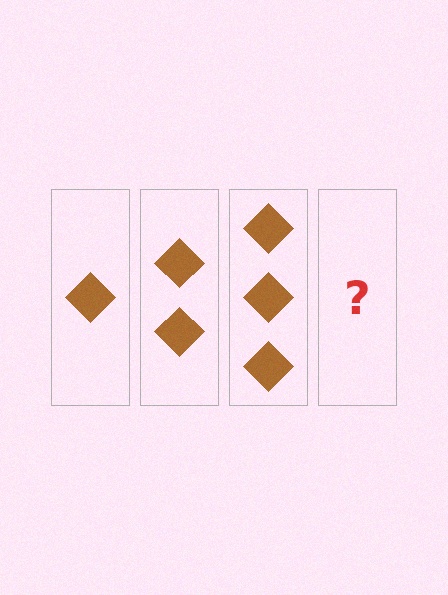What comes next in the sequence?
The next element should be 4 diamonds.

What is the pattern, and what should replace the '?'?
The pattern is that each step adds one more diamond. The '?' should be 4 diamonds.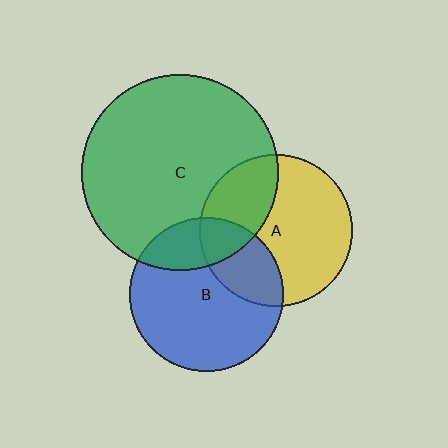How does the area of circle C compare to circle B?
Approximately 1.6 times.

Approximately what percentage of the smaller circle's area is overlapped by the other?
Approximately 25%.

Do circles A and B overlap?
Yes.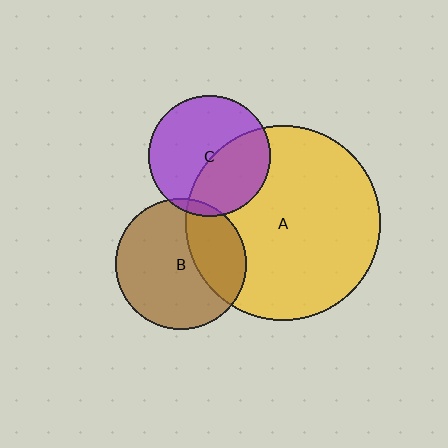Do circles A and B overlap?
Yes.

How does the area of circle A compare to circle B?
Approximately 2.2 times.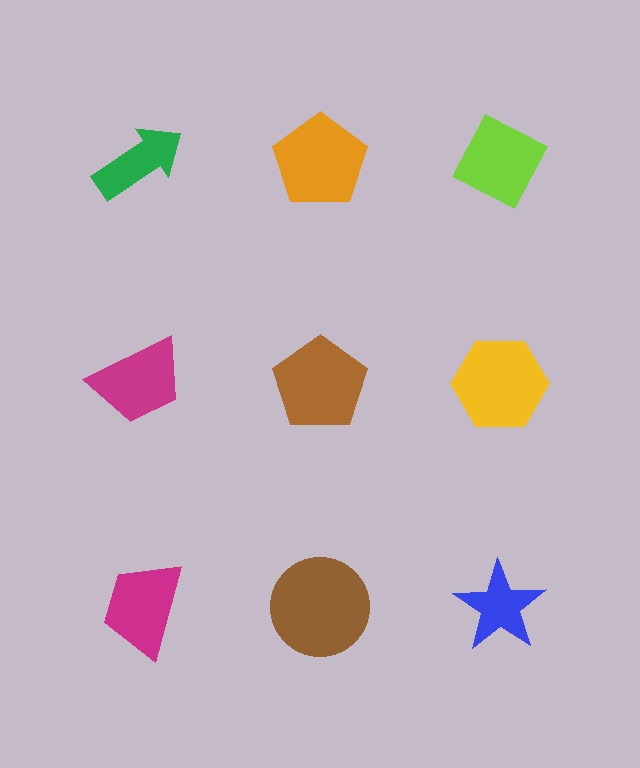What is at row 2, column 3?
A yellow hexagon.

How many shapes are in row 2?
3 shapes.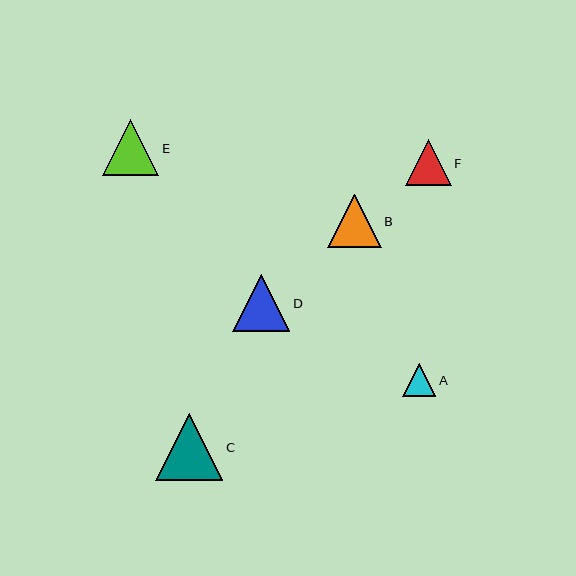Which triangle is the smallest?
Triangle A is the smallest with a size of approximately 33 pixels.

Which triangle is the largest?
Triangle C is the largest with a size of approximately 68 pixels.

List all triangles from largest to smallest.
From largest to smallest: C, D, E, B, F, A.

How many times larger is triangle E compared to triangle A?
Triangle E is approximately 1.7 times the size of triangle A.